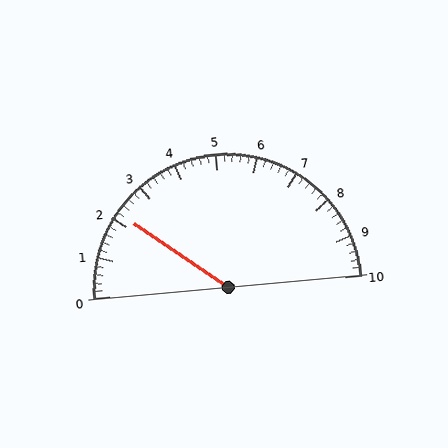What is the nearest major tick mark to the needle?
The nearest major tick mark is 2.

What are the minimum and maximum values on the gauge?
The gauge ranges from 0 to 10.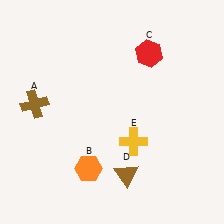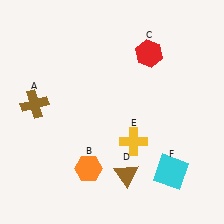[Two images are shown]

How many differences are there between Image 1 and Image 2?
There is 1 difference between the two images.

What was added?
A cyan square (F) was added in Image 2.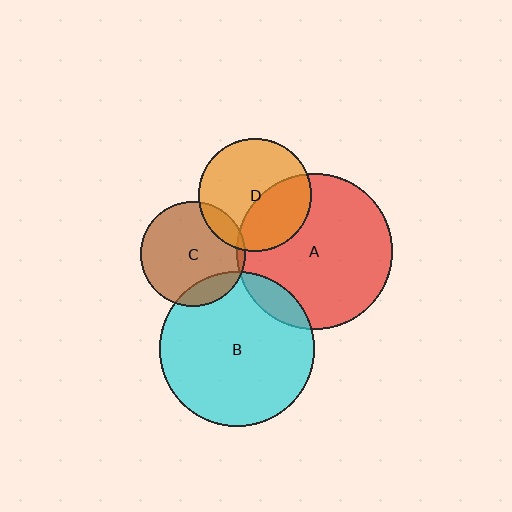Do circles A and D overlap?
Yes.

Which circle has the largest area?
Circle A (red).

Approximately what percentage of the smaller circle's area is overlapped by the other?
Approximately 40%.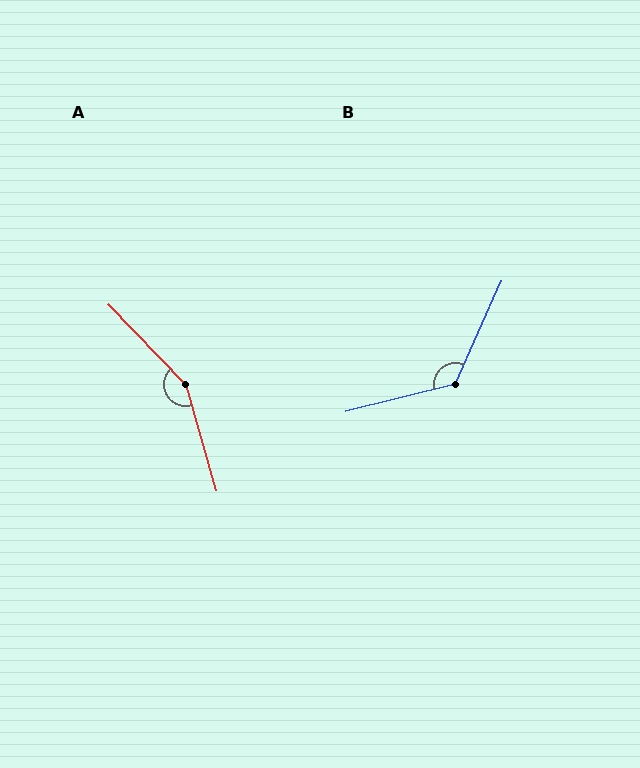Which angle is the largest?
A, at approximately 152 degrees.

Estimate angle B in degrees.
Approximately 128 degrees.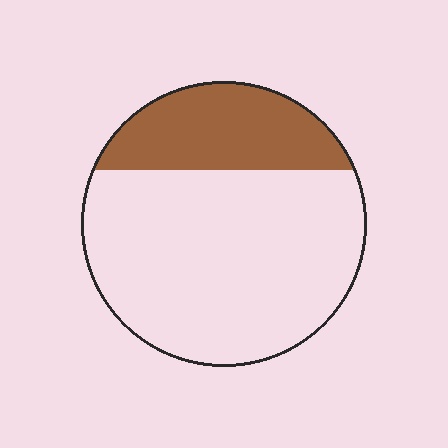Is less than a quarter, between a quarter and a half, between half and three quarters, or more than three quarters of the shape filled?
Between a quarter and a half.